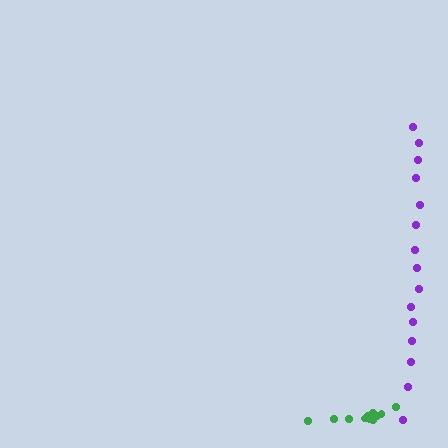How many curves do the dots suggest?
There are 2 distinct paths.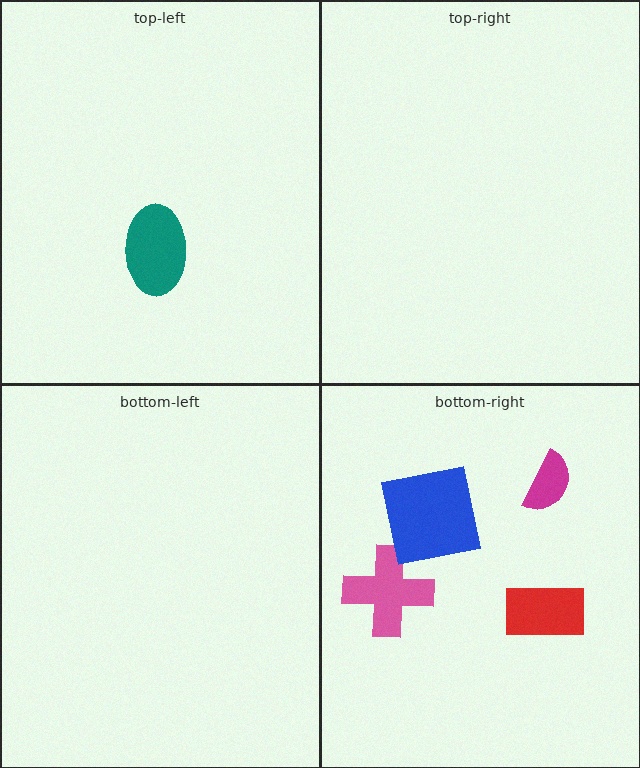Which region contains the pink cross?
The bottom-right region.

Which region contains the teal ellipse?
The top-left region.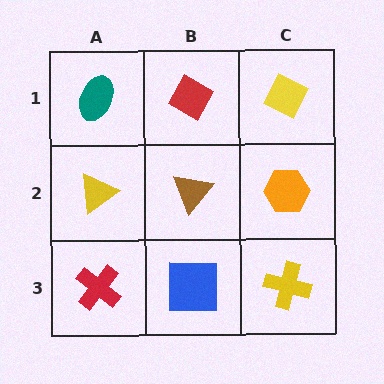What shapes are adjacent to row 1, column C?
An orange hexagon (row 2, column C), a red diamond (row 1, column B).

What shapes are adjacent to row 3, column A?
A yellow triangle (row 2, column A), a blue square (row 3, column B).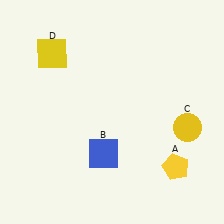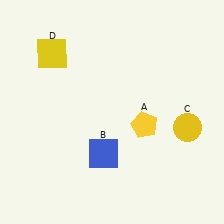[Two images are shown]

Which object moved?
The yellow pentagon (A) moved up.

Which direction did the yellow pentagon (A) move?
The yellow pentagon (A) moved up.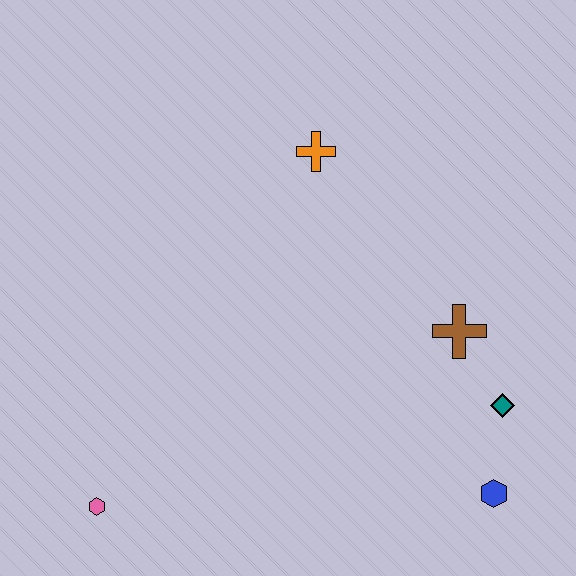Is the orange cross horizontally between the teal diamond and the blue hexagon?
No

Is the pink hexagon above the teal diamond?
No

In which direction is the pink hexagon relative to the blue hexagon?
The pink hexagon is to the left of the blue hexagon.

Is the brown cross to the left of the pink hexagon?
No